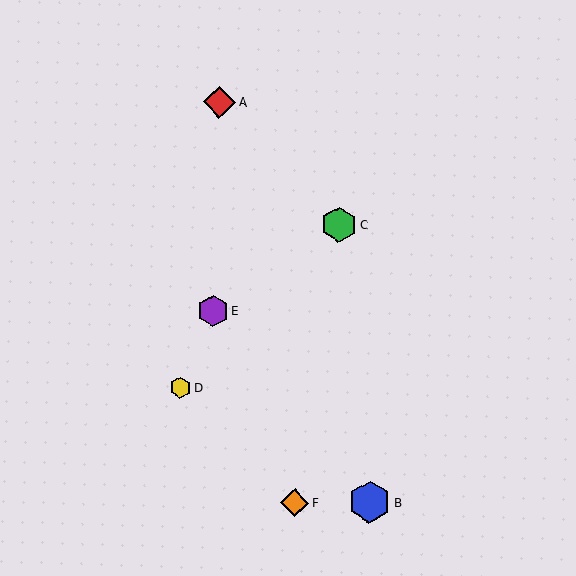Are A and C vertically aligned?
No, A is at x≈220 and C is at x≈339.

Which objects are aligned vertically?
Objects A, E are aligned vertically.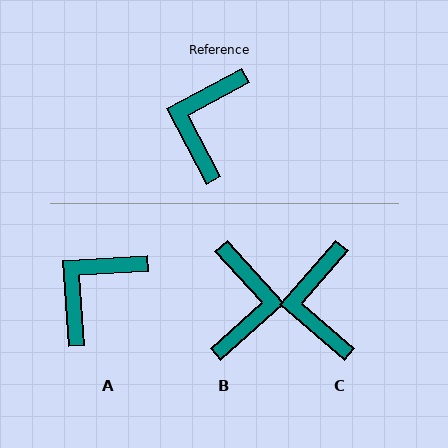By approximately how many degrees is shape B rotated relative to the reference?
Approximately 166 degrees clockwise.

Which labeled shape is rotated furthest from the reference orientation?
B, about 166 degrees away.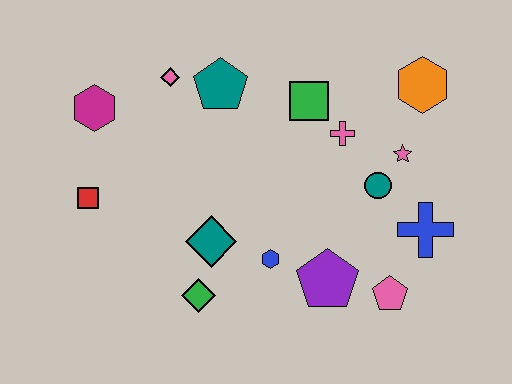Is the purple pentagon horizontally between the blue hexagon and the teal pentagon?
No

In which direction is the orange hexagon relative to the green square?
The orange hexagon is to the right of the green square.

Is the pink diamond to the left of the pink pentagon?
Yes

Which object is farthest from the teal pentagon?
The pink pentagon is farthest from the teal pentagon.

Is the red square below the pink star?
Yes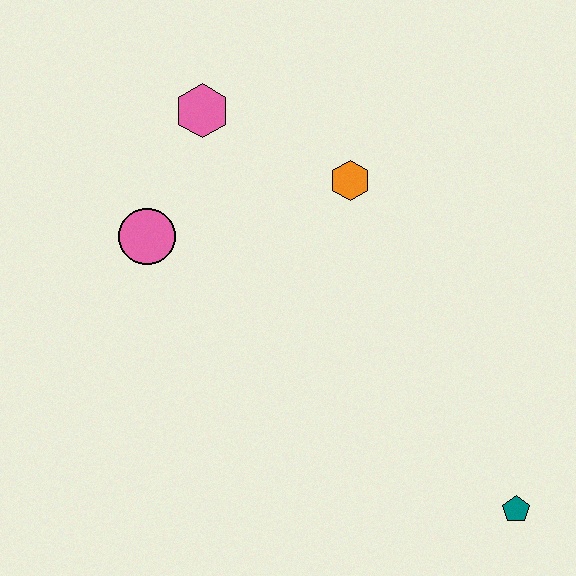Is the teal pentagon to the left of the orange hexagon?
No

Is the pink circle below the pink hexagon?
Yes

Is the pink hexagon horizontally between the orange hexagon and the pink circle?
Yes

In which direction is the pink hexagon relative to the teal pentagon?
The pink hexagon is above the teal pentagon.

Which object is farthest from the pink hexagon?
The teal pentagon is farthest from the pink hexagon.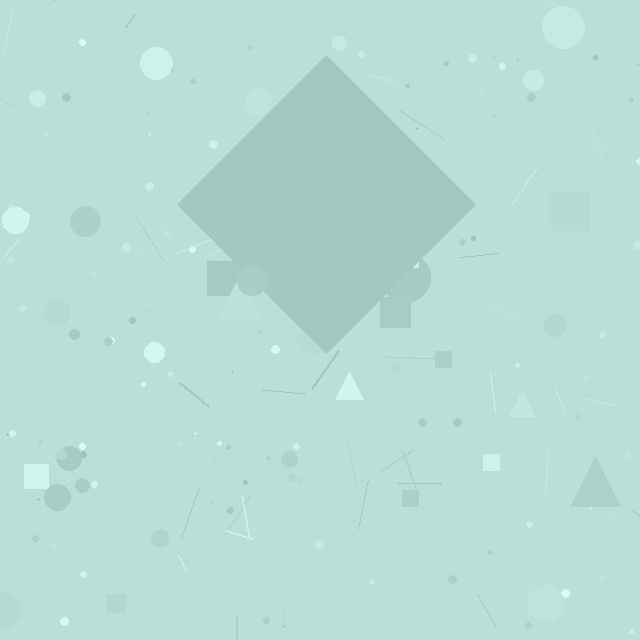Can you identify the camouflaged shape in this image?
The camouflaged shape is a diamond.